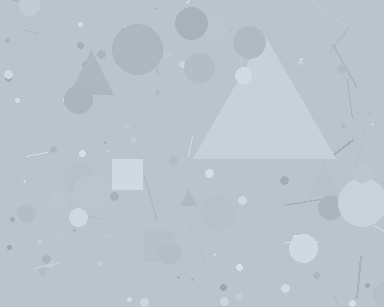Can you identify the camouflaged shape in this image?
The camouflaged shape is a triangle.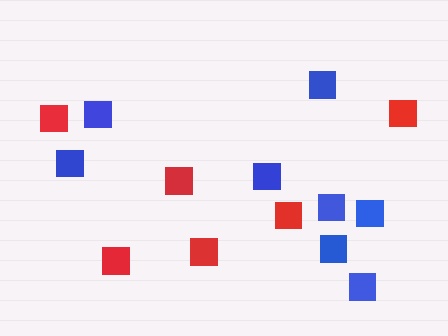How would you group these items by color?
There are 2 groups: one group of red squares (6) and one group of blue squares (8).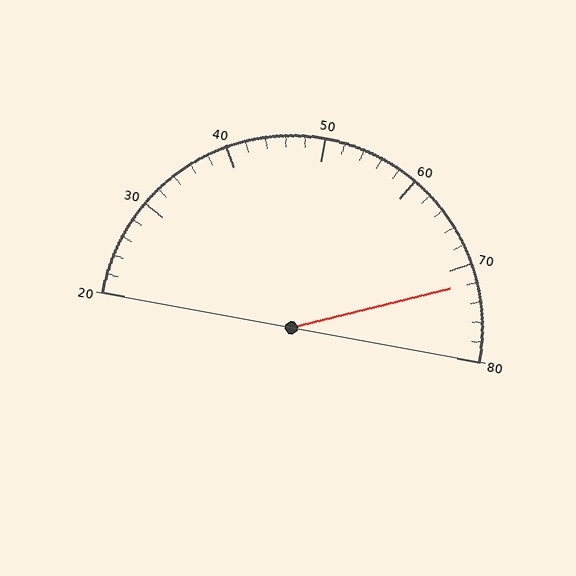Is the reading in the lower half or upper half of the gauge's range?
The reading is in the upper half of the range (20 to 80).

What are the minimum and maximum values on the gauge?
The gauge ranges from 20 to 80.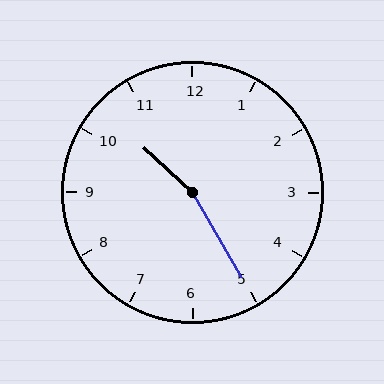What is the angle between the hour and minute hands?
Approximately 162 degrees.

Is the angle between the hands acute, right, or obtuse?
It is obtuse.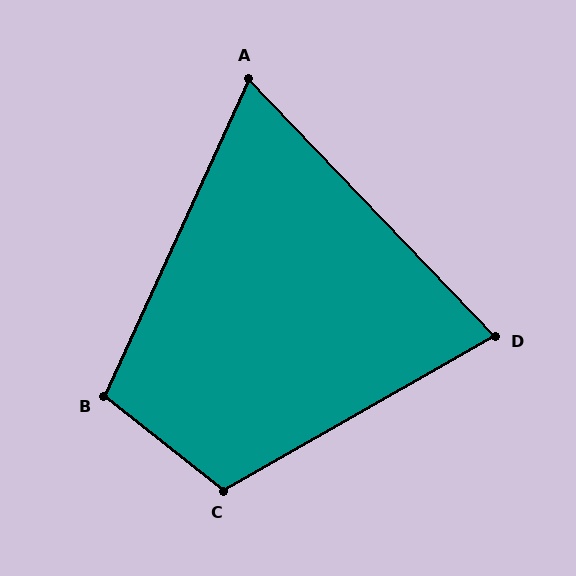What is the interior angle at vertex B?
Approximately 104 degrees (obtuse).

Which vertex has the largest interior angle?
C, at approximately 112 degrees.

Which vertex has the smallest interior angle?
A, at approximately 68 degrees.